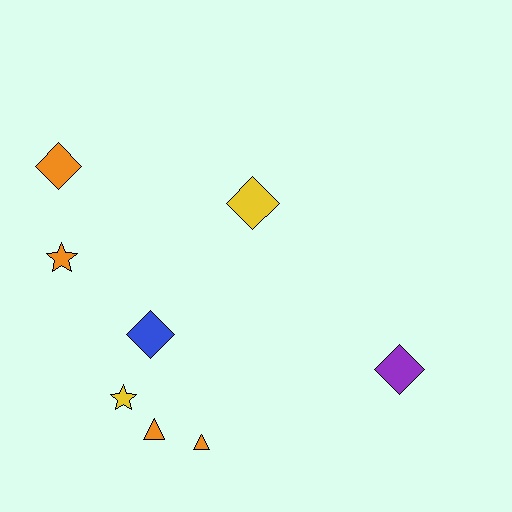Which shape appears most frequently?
Diamond, with 4 objects.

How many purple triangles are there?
There are no purple triangles.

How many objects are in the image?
There are 8 objects.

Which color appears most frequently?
Orange, with 4 objects.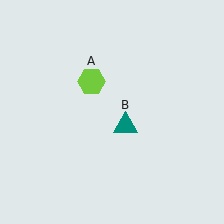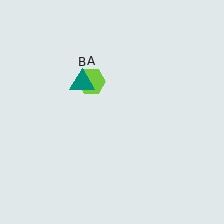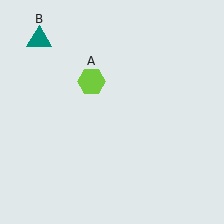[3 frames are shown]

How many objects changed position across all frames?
1 object changed position: teal triangle (object B).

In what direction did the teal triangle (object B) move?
The teal triangle (object B) moved up and to the left.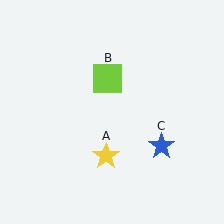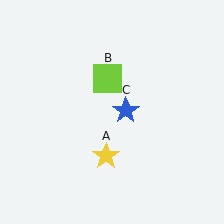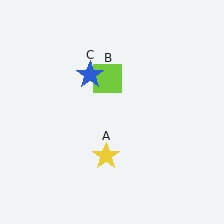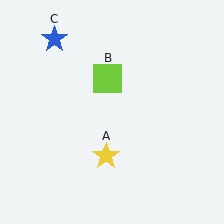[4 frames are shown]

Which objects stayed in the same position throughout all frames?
Yellow star (object A) and lime square (object B) remained stationary.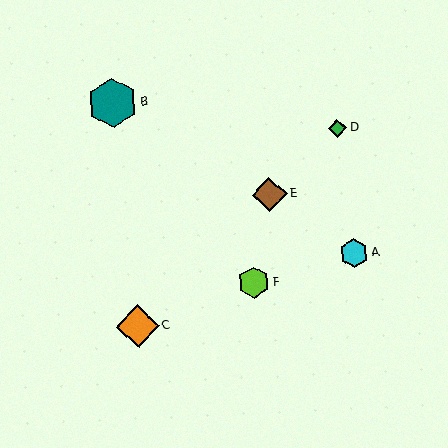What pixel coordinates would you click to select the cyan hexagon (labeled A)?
Click at (354, 253) to select the cyan hexagon A.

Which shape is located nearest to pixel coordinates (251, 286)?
The lime hexagon (labeled F) at (254, 282) is nearest to that location.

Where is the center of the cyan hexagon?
The center of the cyan hexagon is at (354, 253).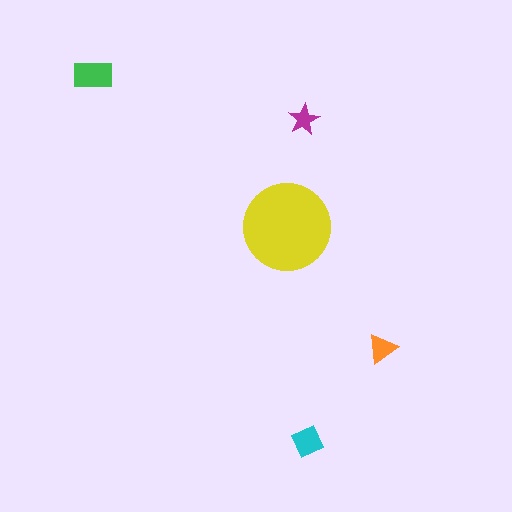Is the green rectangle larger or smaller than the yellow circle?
Smaller.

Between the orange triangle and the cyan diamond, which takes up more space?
The cyan diamond.